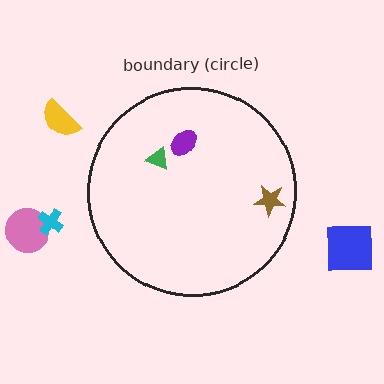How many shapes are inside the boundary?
3 inside, 4 outside.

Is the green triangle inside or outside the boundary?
Inside.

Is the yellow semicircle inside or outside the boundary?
Outside.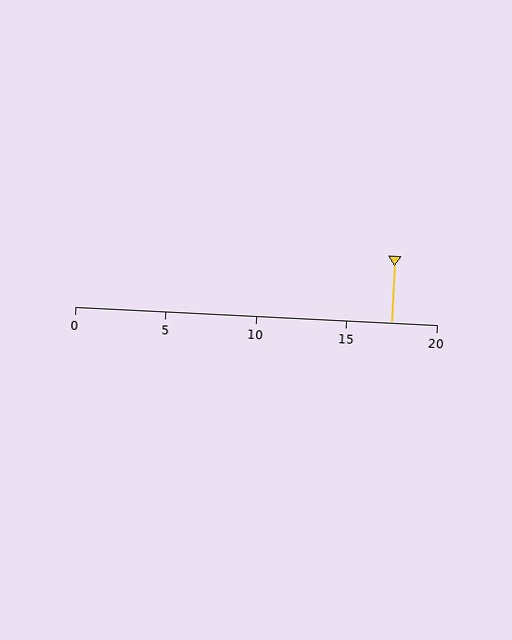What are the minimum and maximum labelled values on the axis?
The axis runs from 0 to 20.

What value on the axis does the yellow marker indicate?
The marker indicates approximately 17.5.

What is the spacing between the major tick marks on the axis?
The major ticks are spaced 5 apart.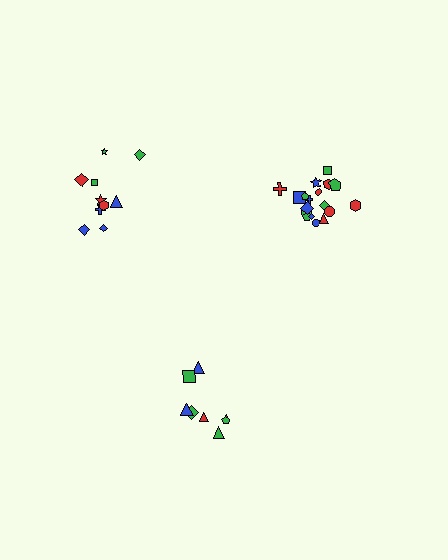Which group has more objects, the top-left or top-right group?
The top-right group.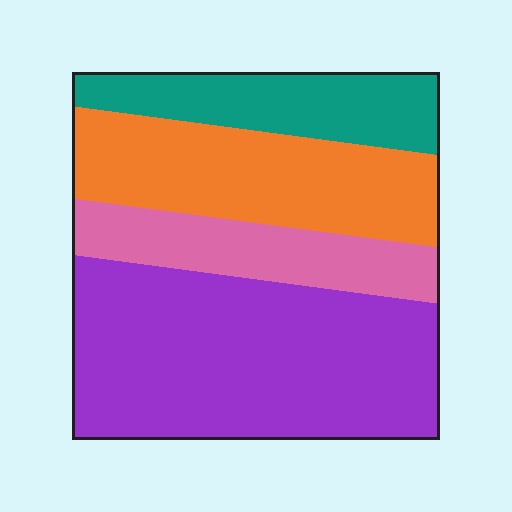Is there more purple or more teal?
Purple.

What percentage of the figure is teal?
Teal takes up about one sixth (1/6) of the figure.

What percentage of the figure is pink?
Pink covers around 15% of the figure.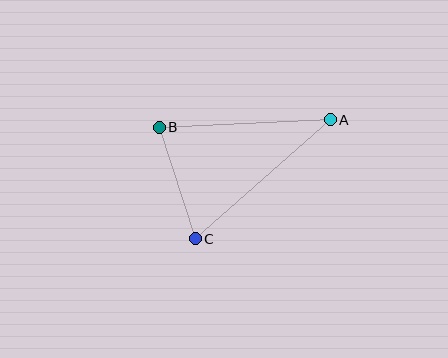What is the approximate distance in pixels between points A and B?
The distance between A and B is approximately 171 pixels.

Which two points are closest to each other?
Points B and C are closest to each other.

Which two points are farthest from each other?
Points A and C are farthest from each other.